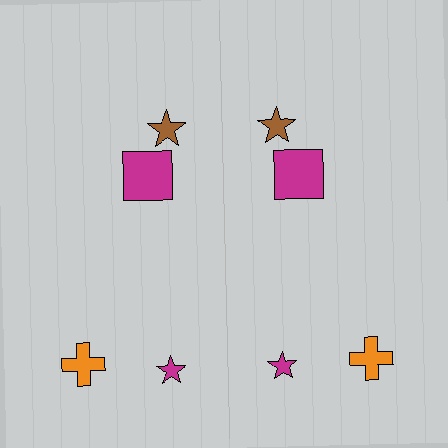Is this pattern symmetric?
Yes, this pattern has bilateral (reflection) symmetry.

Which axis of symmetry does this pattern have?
The pattern has a vertical axis of symmetry running through the center of the image.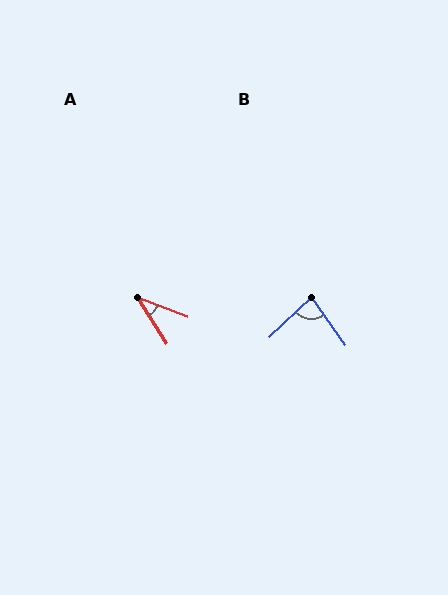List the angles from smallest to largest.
A (37°), B (82°).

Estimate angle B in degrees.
Approximately 82 degrees.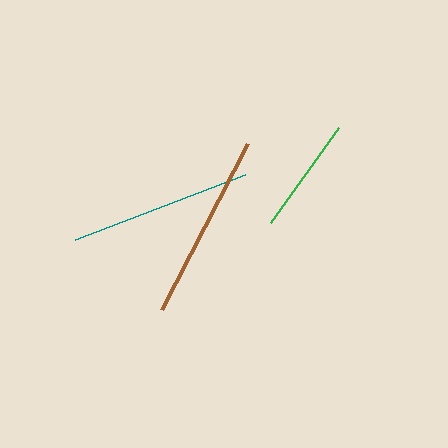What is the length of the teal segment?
The teal segment is approximately 182 pixels long.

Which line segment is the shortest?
The green line is the shortest at approximately 117 pixels.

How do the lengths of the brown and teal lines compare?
The brown and teal lines are approximately the same length.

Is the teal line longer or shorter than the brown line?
The brown line is longer than the teal line.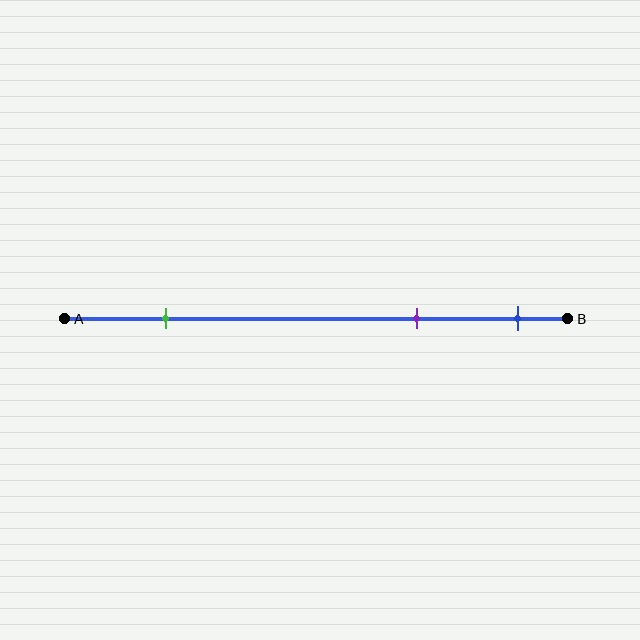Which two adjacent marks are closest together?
The purple and blue marks are the closest adjacent pair.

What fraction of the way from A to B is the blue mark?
The blue mark is approximately 90% (0.9) of the way from A to B.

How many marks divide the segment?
There are 3 marks dividing the segment.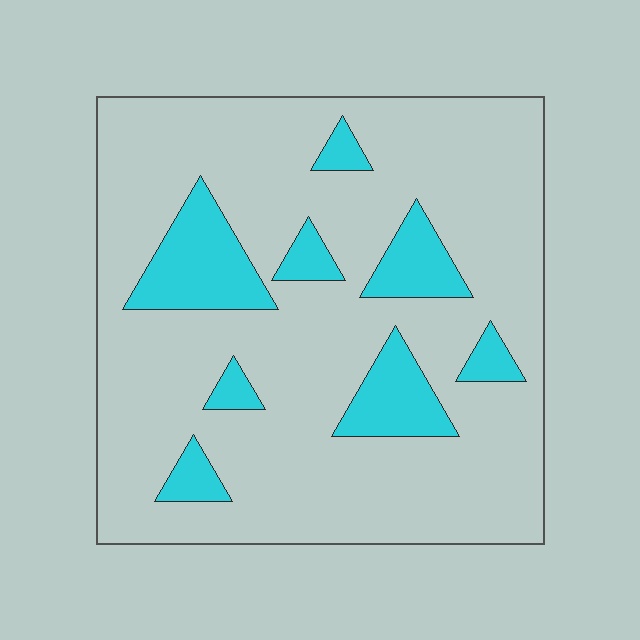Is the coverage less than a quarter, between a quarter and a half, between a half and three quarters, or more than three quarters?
Less than a quarter.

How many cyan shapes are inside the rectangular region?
8.